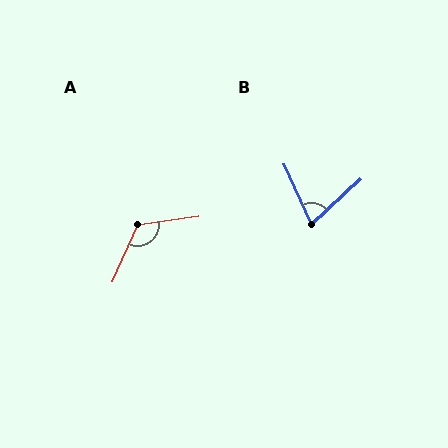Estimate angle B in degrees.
Approximately 72 degrees.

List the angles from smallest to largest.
B (72°), A (122°).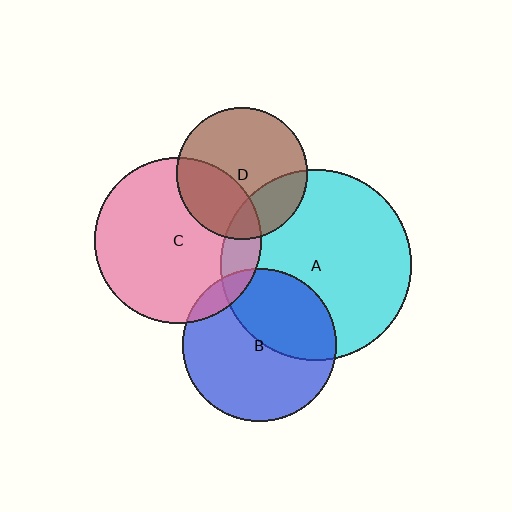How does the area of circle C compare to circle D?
Approximately 1.6 times.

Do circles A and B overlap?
Yes.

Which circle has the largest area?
Circle A (cyan).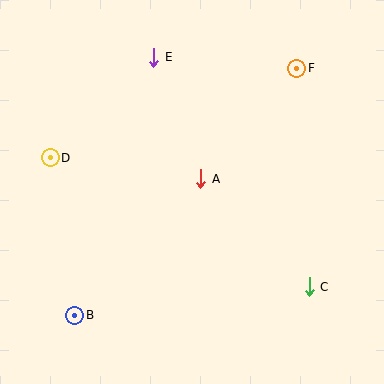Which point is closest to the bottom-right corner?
Point C is closest to the bottom-right corner.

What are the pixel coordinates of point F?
Point F is at (297, 68).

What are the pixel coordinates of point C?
Point C is at (309, 287).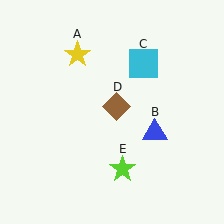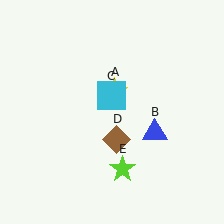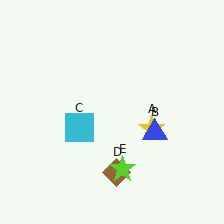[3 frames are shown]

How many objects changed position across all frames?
3 objects changed position: yellow star (object A), cyan square (object C), brown diamond (object D).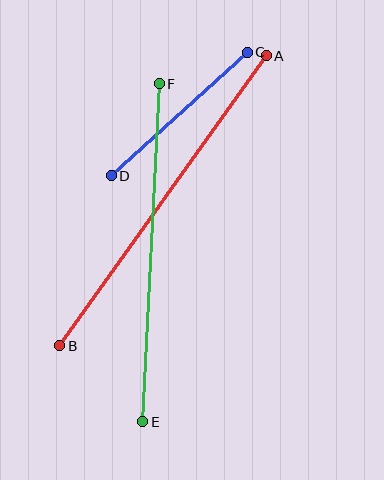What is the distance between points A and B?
The distance is approximately 356 pixels.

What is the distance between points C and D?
The distance is approximately 183 pixels.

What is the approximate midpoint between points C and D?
The midpoint is at approximately (179, 114) pixels.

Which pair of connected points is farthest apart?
Points A and B are farthest apart.